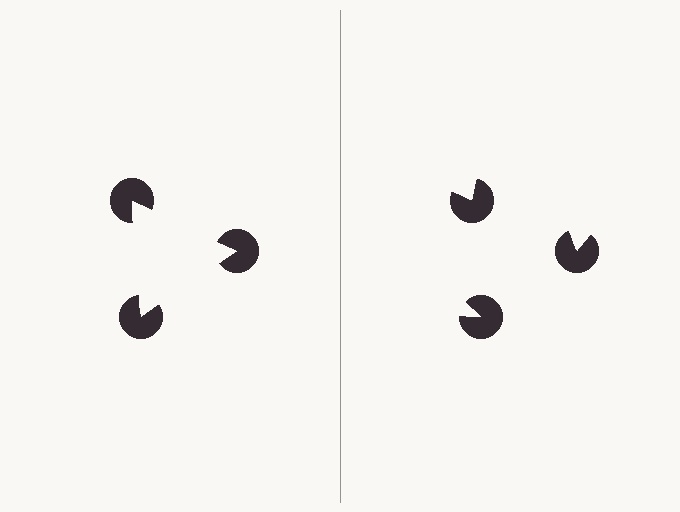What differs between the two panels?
The pac-man discs are positioned identically on both sides; only the wedge orientations differ. On the left they align to a triangle; on the right they are misaligned.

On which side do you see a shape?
An illusory triangle appears on the left side. On the right side the wedge cuts are rotated, so no coherent shape forms.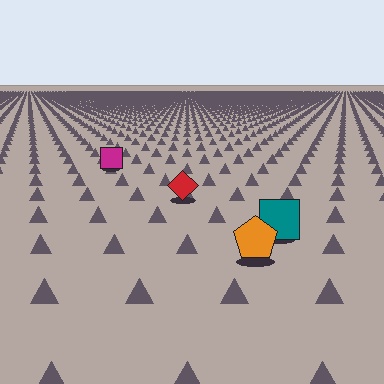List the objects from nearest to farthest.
From nearest to farthest: the orange pentagon, the teal square, the red diamond, the magenta square.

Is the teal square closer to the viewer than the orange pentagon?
No. The orange pentagon is closer — you can tell from the texture gradient: the ground texture is coarser near it.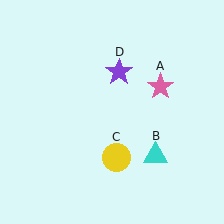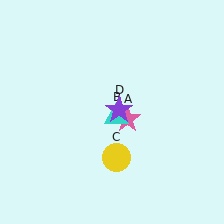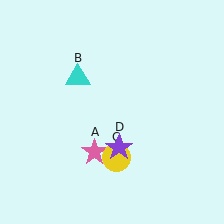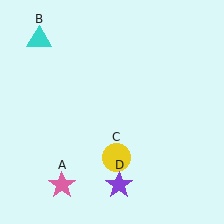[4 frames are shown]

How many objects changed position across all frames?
3 objects changed position: pink star (object A), cyan triangle (object B), purple star (object D).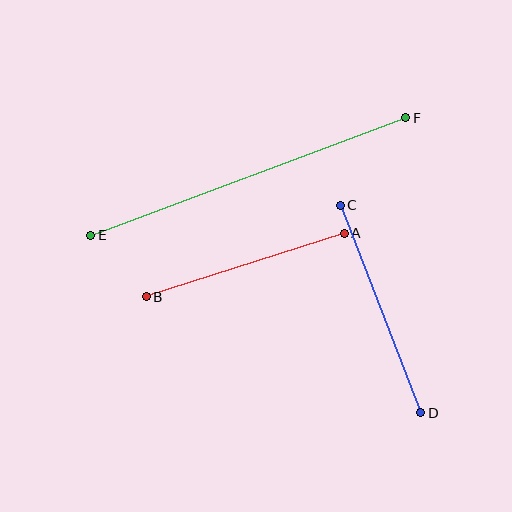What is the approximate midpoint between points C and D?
The midpoint is at approximately (381, 309) pixels.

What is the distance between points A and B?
The distance is approximately 208 pixels.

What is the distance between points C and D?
The distance is approximately 222 pixels.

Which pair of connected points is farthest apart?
Points E and F are farthest apart.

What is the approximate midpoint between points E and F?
The midpoint is at approximately (248, 176) pixels.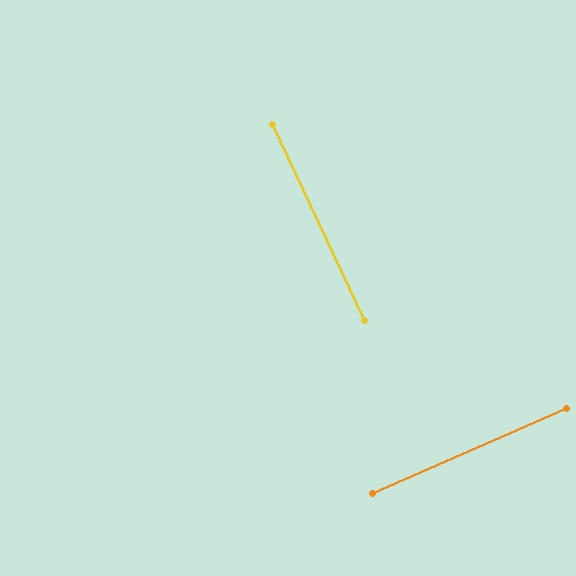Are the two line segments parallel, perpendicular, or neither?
Perpendicular — they meet at approximately 89°.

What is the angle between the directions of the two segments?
Approximately 89 degrees.